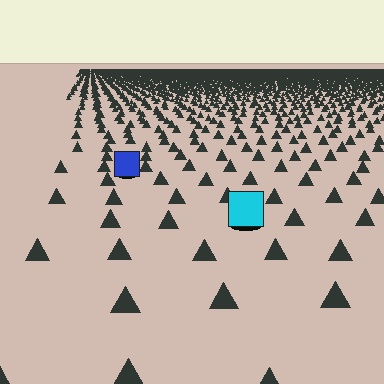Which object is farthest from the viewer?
The blue square is farthest from the viewer. It appears smaller and the ground texture around it is denser.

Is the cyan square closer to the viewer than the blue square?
Yes. The cyan square is closer — you can tell from the texture gradient: the ground texture is coarser near it.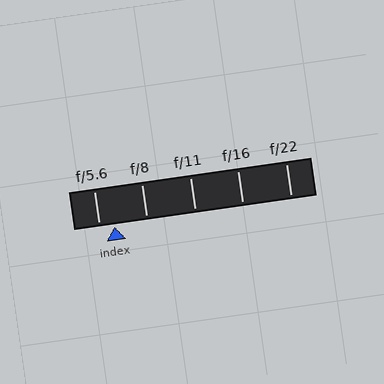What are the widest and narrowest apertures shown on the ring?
The widest aperture shown is f/5.6 and the narrowest is f/22.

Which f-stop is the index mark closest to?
The index mark is closest to f/5.6.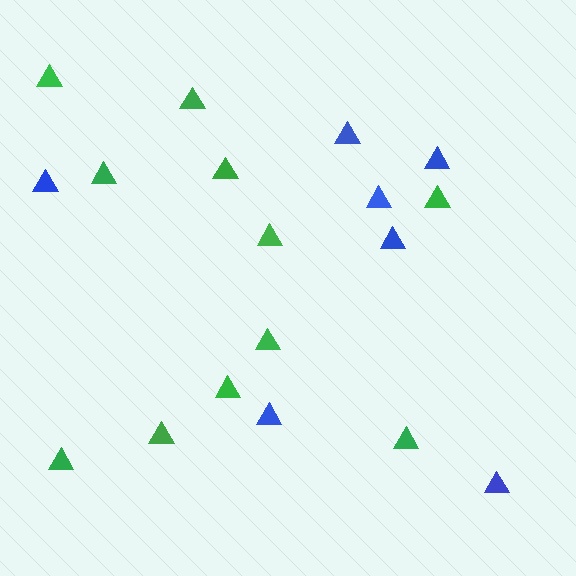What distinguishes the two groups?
There are 2 groups: one group of green triangles (11) and one group of blue triangles (7).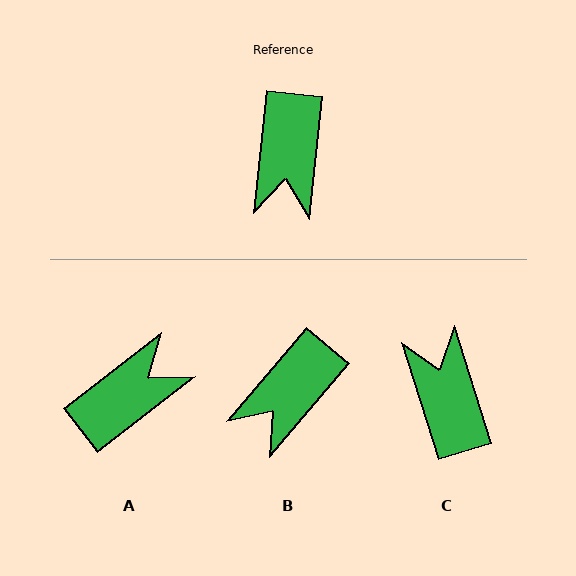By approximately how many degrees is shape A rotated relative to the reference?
Approximately 134 degrees counter-clockwise.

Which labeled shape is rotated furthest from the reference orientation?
C, about 156 degrees away.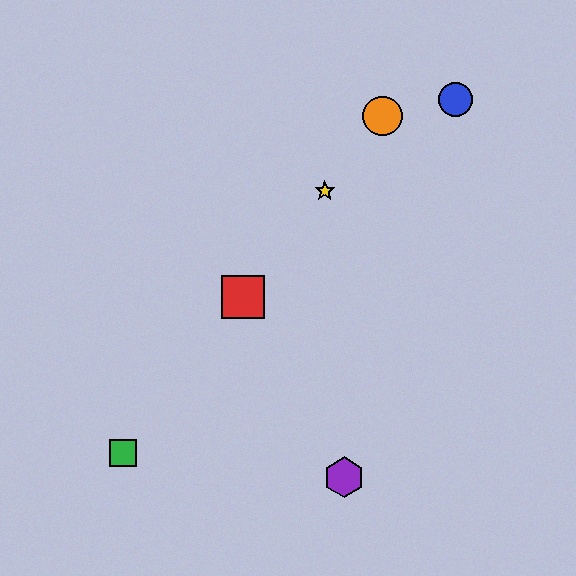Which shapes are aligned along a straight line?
The red square, the green square, the yellow star, the orange circle are aligned along a straight line.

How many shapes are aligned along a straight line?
4 shapes (the red square, the green square, the yellow star, the orange circle) are aligned along a straight line.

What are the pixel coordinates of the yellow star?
The yellow star is at (325, 191).